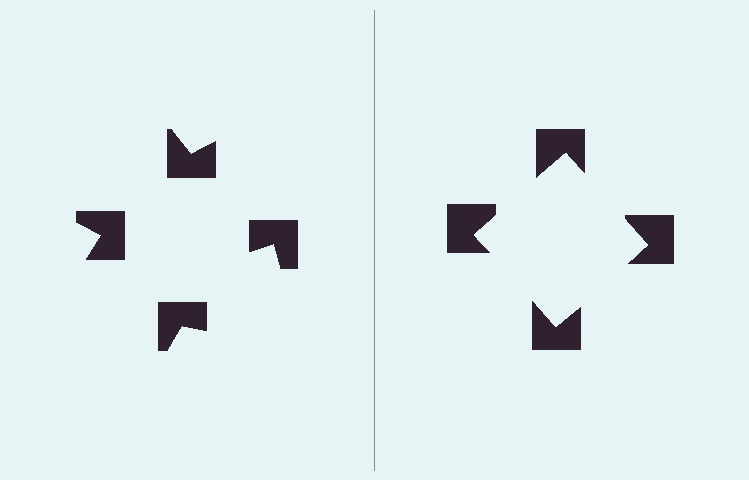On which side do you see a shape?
An illusory square appears on the right side. On the left side the wedge cuts are rotated, so no coherent shape forms.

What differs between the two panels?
The notched squares are positioned identically on both sides; only the wedge orientations differ. On the right they align to a square; on the left they are misaligned.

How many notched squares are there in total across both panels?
8 — 4 on each side.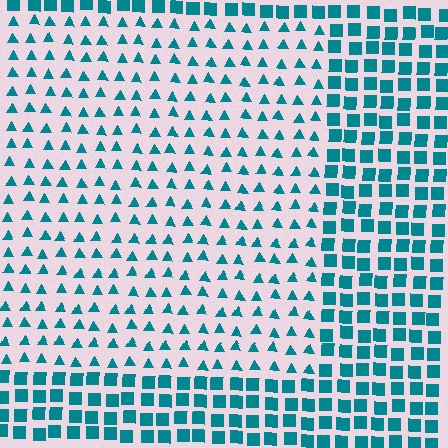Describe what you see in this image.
The image is filled with small teal elements arranged in a uniform grid. A rectangle-shaped region contains triangles, while the surrounding area contains squares. The boundary is defined purely by the change in element shape.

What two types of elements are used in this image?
The image uses triangles inside the rectangle region and squares outside it.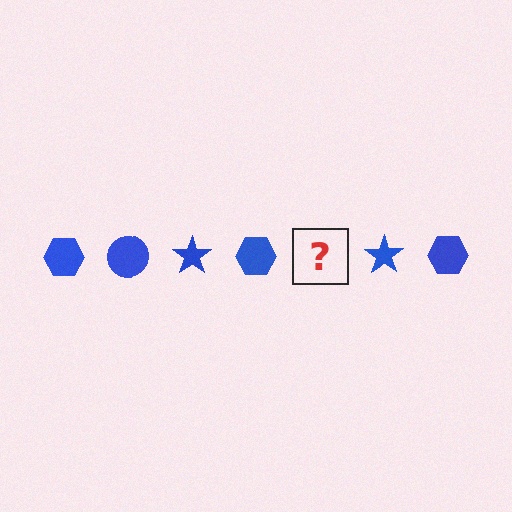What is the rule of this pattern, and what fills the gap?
The rule is that the pattern cycles through hexagon, circle, star shapes in blue. The gap should be filled with a blue circle.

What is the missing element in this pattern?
The missing element is a blue circle.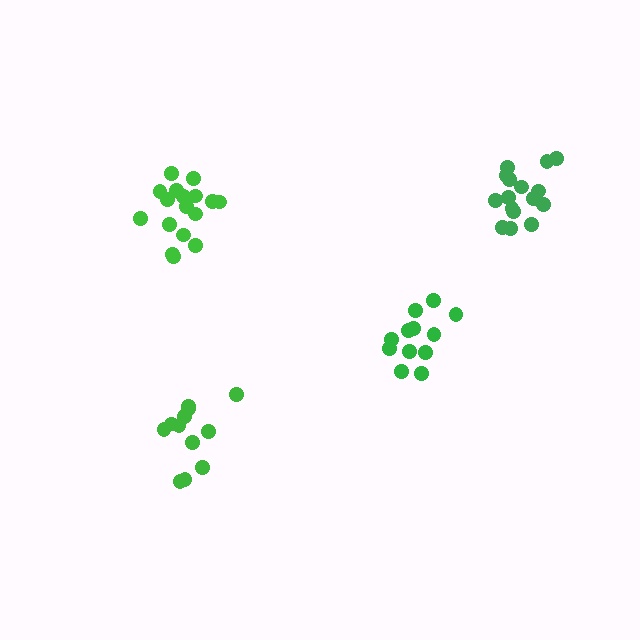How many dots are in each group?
Group 1: 12 dots, Group 2: 12 dots, Group 3: 16 dots, Group 4: 17 dots (57 total).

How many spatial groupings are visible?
There are 4 spatial groupings.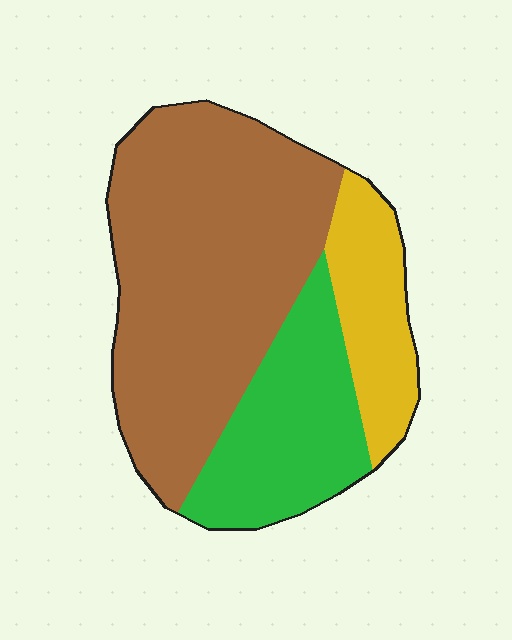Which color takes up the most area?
Brown, at roughly 60%.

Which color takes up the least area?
Yellow, at roughly 15%.